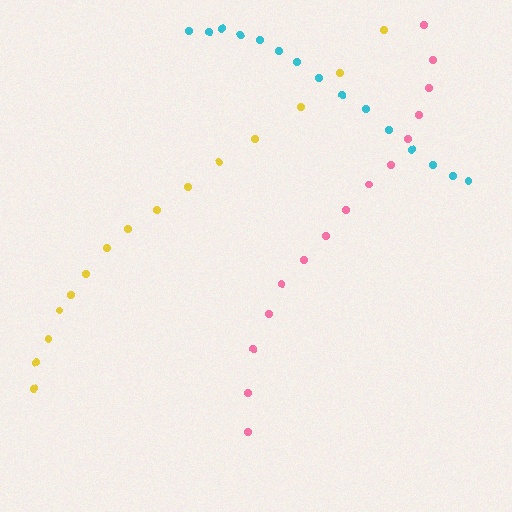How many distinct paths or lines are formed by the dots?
There are 3 distinct paths.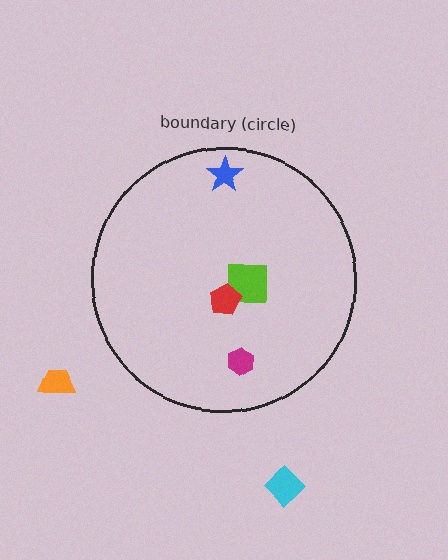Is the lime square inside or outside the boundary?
Inside.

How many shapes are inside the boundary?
4 inside, 2 outside.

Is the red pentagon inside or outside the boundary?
Inside.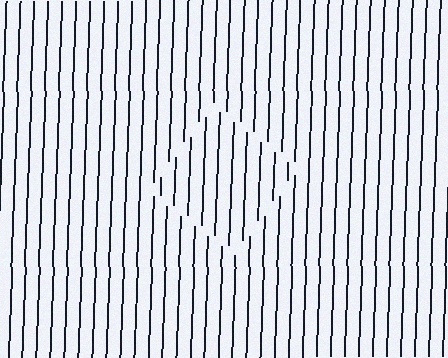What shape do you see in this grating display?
An illusory square. The interior of the shape contains the same grating, shifted by half a period — the contour is defined by the phase discontinuity where line-ends from the inner and outer gratings abut.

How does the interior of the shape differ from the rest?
The interior of the shape contains the same grating, shifted by half a period — the contour is defined by the phase discontinuity where line-ends from the inner and outer gratings abut.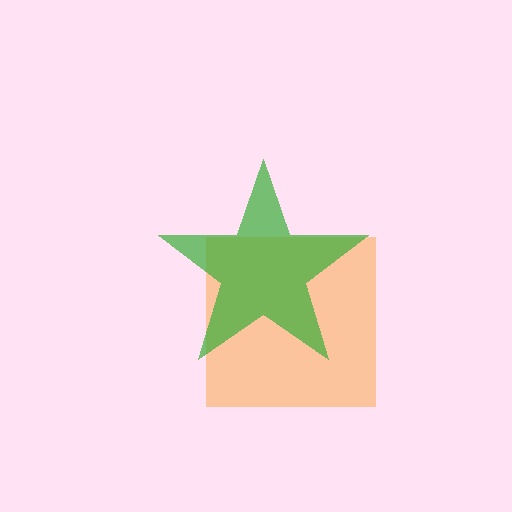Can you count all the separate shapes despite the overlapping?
Yes, there are 2 separate shapes.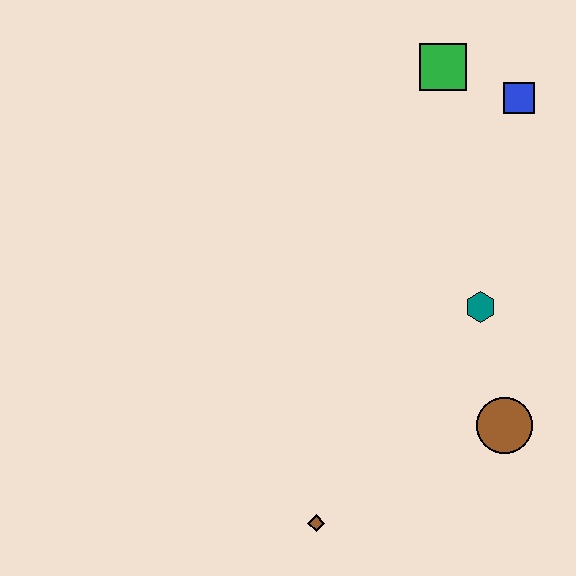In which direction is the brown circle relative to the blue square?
The brown circle is below the blue square.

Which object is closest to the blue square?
The green square is closest to the blue square.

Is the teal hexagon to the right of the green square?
Yes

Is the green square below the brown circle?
No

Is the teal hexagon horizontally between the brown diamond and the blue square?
Yes